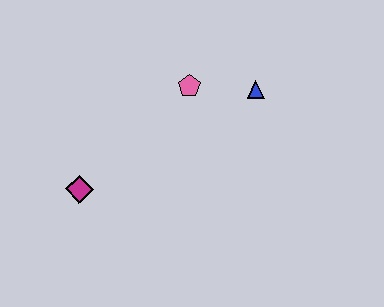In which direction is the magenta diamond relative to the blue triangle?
The magenta diamond is to the left of the blue triangle.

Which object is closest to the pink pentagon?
The blue triangle is closest to the pink pentagon.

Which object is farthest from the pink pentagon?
The magenta diamond is farthest from the pink pentagon.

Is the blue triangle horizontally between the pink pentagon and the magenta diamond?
No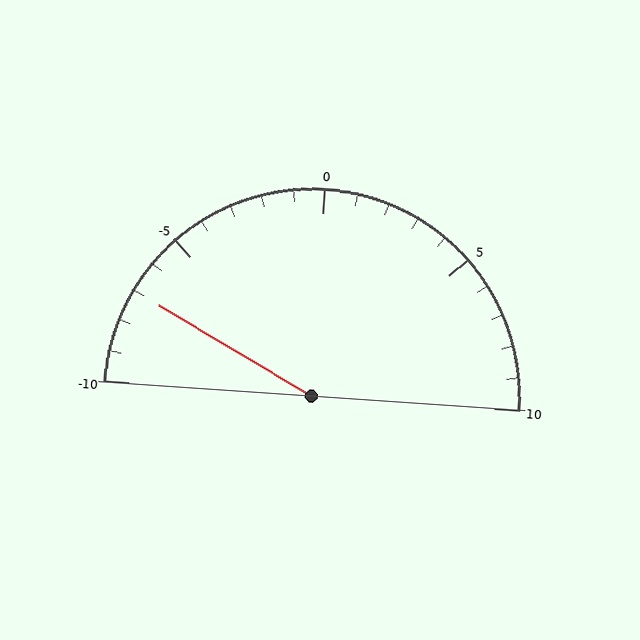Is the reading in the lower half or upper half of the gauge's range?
The reading is in the lower half of the range (-10 to 10).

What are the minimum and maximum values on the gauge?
The gauge ranges from -10 to 10.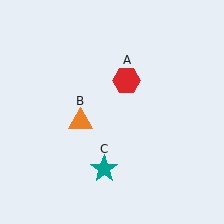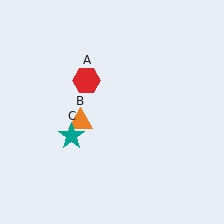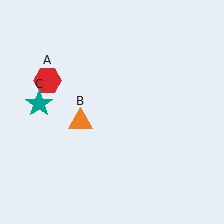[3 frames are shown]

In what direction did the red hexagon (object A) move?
The red hexagon (object A) moved left.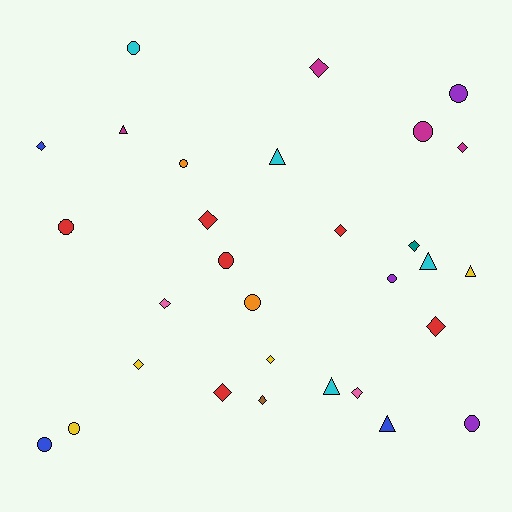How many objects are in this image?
There are 30 objects.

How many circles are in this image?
There are 11 circles.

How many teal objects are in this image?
There is 1 teal object.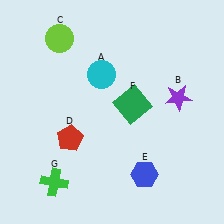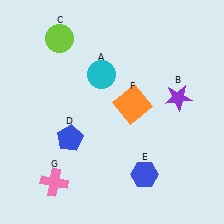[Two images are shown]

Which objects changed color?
D changed from red to blue. F changed from green to orange. G changed from green to pink.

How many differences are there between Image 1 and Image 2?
There are 3 differences between the two images.